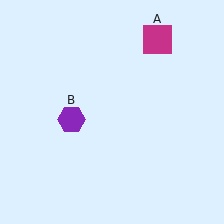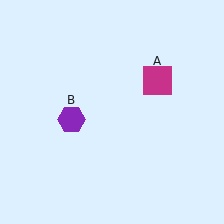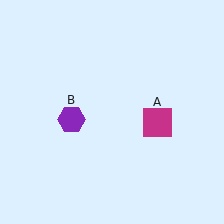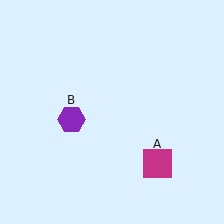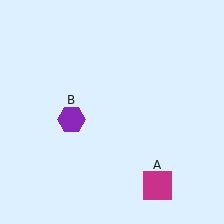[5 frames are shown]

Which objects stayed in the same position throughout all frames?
Purple hexagon (object B) remained stationary.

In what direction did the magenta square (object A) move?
The magenta square (object A) moved down.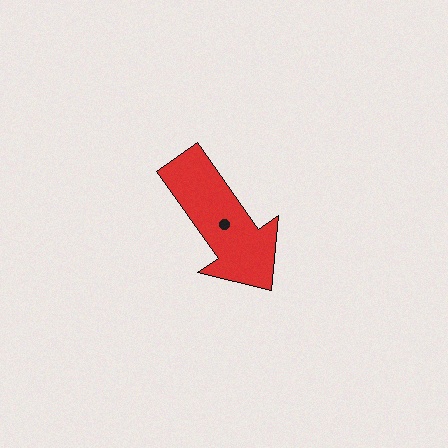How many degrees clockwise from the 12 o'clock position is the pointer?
Approximately 145 degrees.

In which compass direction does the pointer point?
Southeast.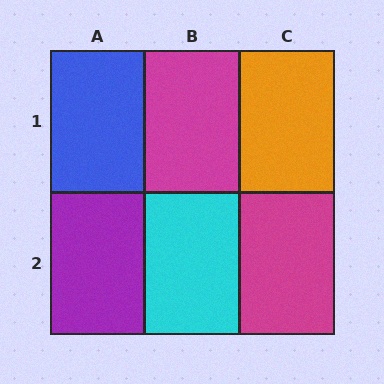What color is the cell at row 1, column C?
Orange.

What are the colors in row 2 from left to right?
Purple, cyan, magenta.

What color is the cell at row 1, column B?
Magenta.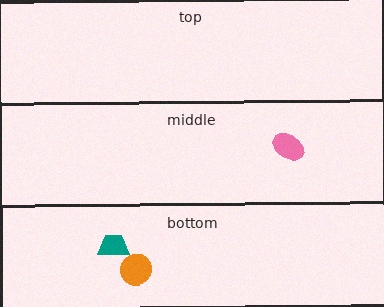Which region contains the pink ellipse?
The middle region.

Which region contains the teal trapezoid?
The bottom region.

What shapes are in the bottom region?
The orange circle, the teal trapezoid.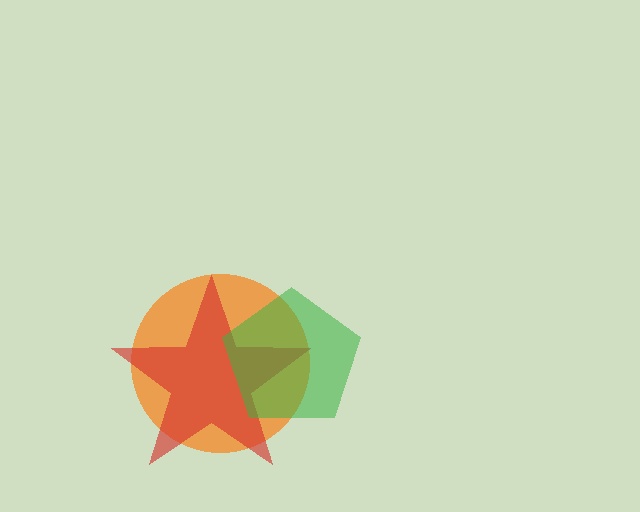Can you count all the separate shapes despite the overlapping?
Yes, there are 3 separate shapes.